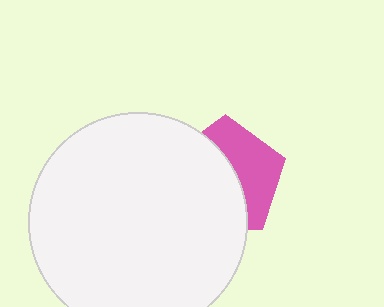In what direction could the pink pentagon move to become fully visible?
The pink pentagon could move right. That would shift it out from behind the white circle entirely.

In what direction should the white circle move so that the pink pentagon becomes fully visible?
The white circle should move left. That is the shortest direction to clear the overlap and leave the pink pentagon fully visible.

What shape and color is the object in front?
The object in front is a white circle.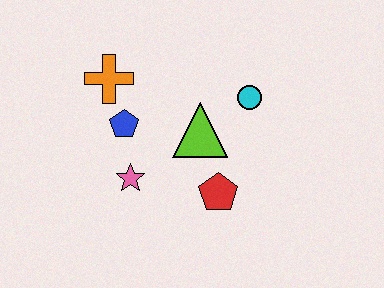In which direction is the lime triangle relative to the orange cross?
The lime triangle is to the right of the orange cross.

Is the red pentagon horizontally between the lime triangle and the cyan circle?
Yes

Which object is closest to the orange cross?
The blue pentagon is closest to the orange cross.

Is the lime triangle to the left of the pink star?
No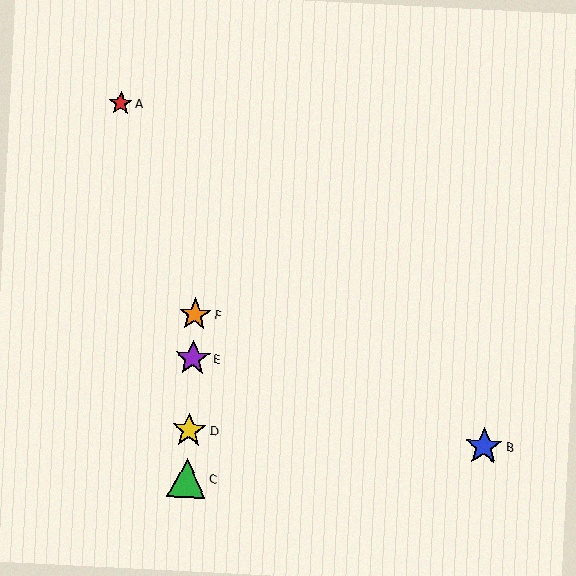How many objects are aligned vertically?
4 objects (C, D, E, F) are aligned vertically.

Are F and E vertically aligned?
Yes, both are at x≈195.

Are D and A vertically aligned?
No, D is at x≈189 and A is at x≈121.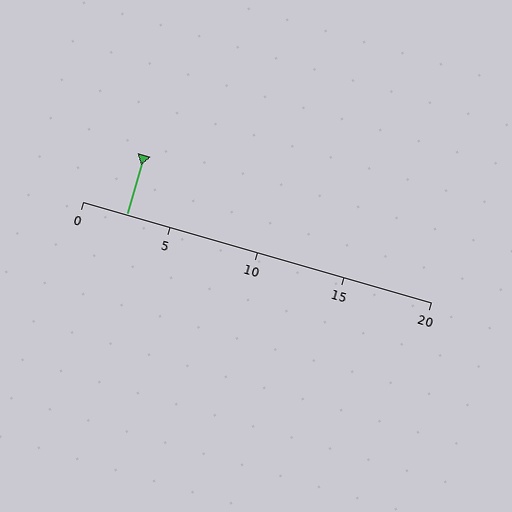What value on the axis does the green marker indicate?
The marker indicates approximately 2.5.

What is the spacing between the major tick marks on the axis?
The major ticks are spaced 5 apart.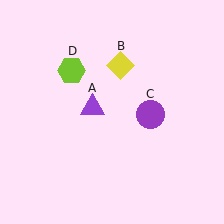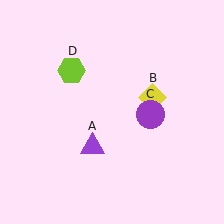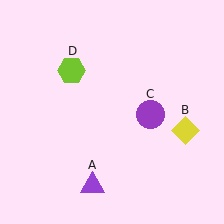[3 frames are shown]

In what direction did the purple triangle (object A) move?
The purple triangle (object A) moved down.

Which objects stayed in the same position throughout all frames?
Purple circle (object C) and lime hexagon (object D) remained stationary.